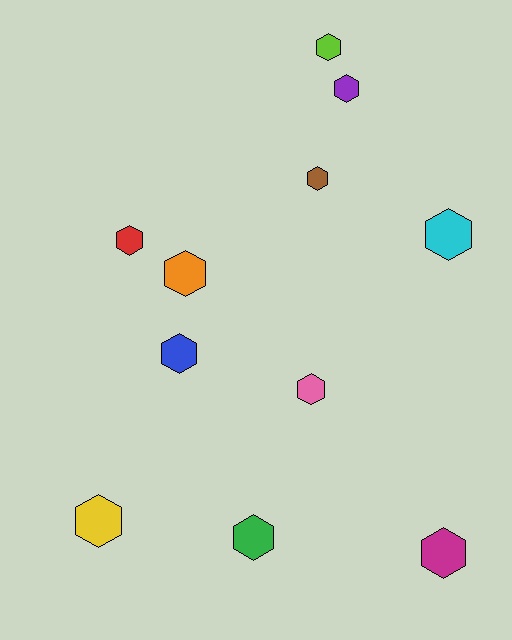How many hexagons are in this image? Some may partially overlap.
There are 11 hexagons.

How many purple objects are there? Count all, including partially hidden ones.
There is 1 purple object.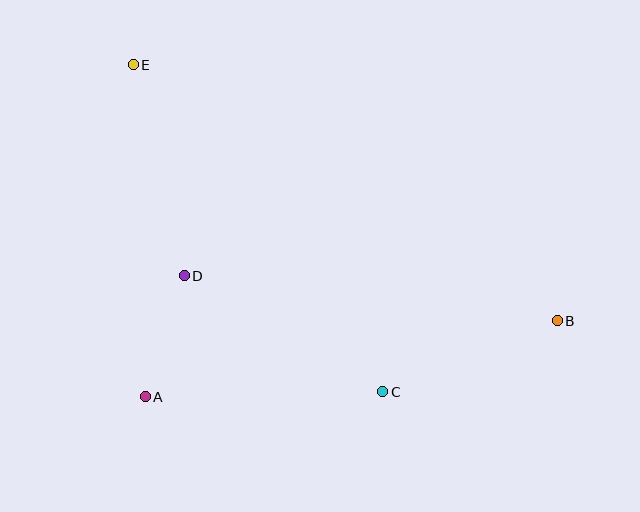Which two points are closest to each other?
Points A and D are closest to each other.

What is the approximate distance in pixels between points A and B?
The distance between A and B is approximately 419 pixels.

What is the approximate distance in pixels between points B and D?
The distance between B and D is approximately 375 pixels.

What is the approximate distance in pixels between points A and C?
The distance between A and C is approximately 238 pixels.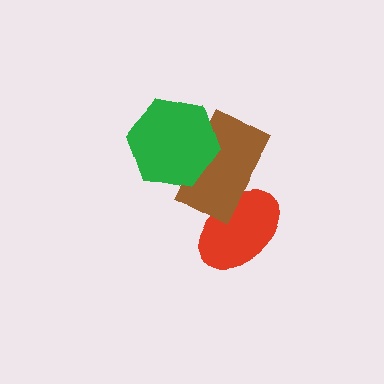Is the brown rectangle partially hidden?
Yes, it is partially covered by another shape.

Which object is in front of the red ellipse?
The brown rectangle is in front of the red ellipse.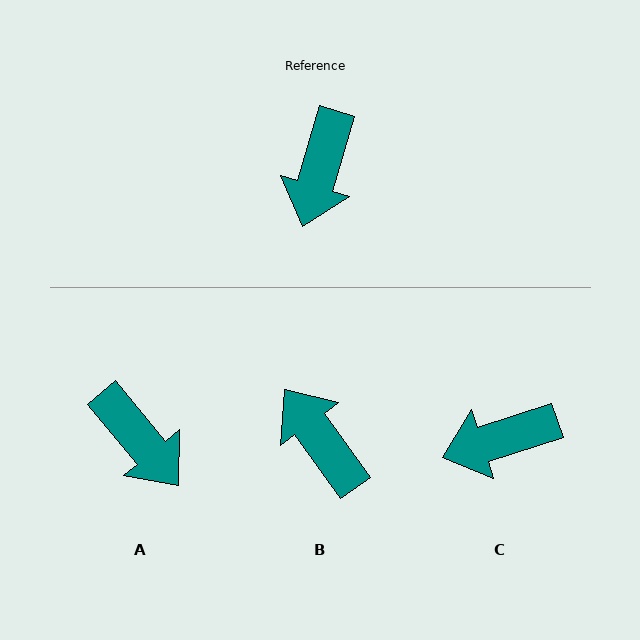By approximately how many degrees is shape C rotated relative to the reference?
Approximately 56 degrees clockwise.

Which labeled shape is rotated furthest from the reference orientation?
B, about 128 degrees away.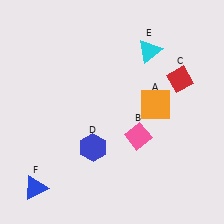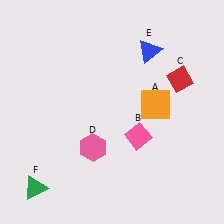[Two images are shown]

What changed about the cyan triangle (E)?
In Image 1, E is cyan. In Image 2, it changed to blue.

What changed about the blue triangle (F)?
In Image 1, F is blue. In Image 2, it changed to green.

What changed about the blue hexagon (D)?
In Image 1, D is blue. In Image 2, it changed to pink.